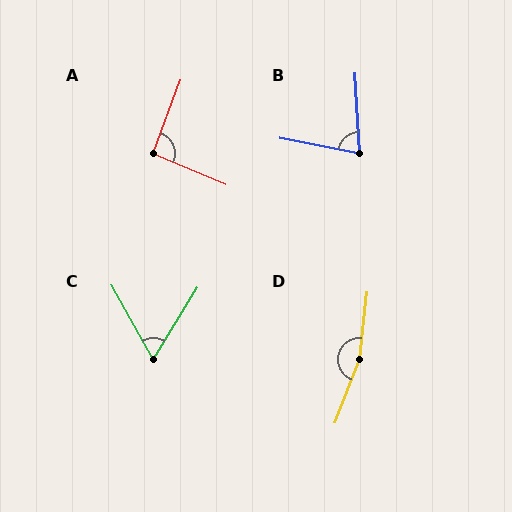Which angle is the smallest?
C, at approximately 60 degrees.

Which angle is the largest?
D, at approximately 165 degrees.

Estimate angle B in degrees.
Approximately 76 degrees.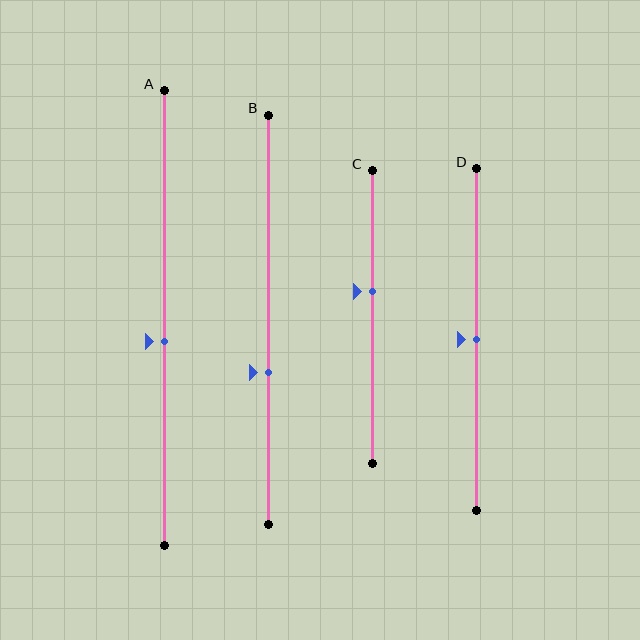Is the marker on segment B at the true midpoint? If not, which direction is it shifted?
No, the marker on segment B is shifted downward by about 13% of the segment length.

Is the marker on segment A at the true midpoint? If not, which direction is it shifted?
No, the marker on segment A is shifted downward by about 5% of the segment length.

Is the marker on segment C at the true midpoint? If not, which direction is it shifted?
No, the marker on segment C is shifted upward by about 9% of the segment length.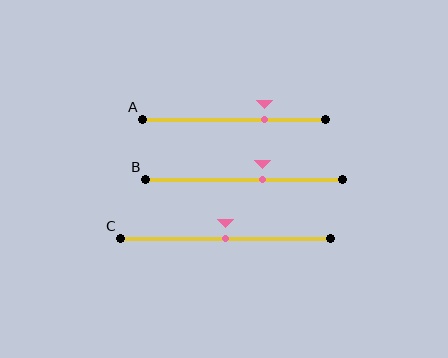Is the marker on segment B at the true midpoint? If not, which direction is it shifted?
No, the marker on segment B is shifted to the right by about 9% of the segment length.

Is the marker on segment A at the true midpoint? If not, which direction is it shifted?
No, the marker on segment A is shifted to the right by about 16% of the segment length.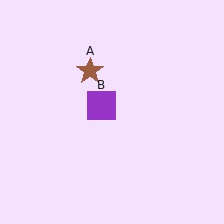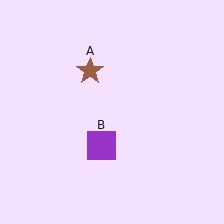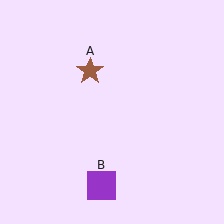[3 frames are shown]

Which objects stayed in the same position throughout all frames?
Brown star (object A) remained stationary.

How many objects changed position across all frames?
1 object changed position: purple square (object B).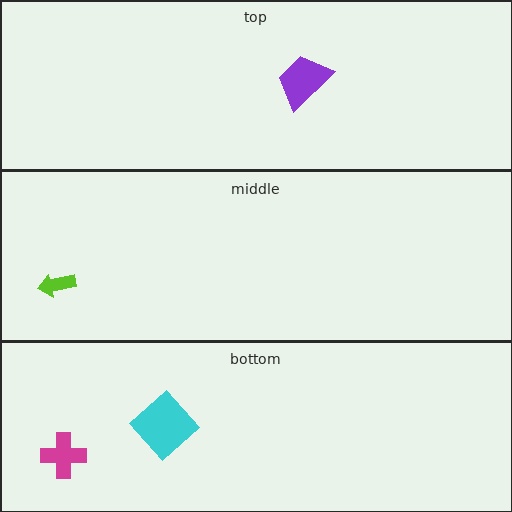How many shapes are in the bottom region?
2.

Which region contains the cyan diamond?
The bottom region.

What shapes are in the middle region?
The lime arrow.